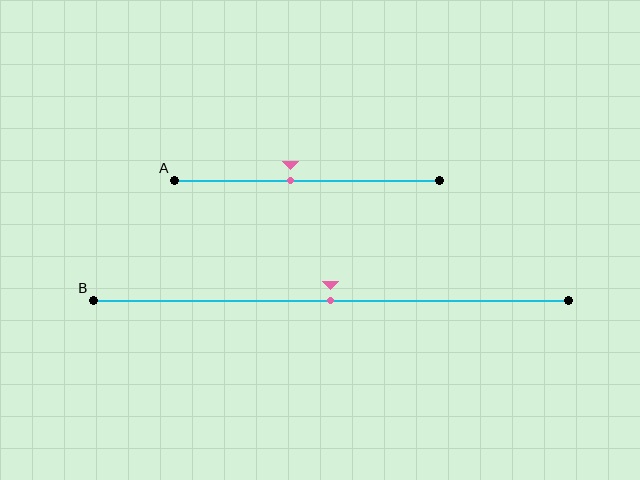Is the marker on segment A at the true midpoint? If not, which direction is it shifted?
No, the marker on segment A is shifted to the left by about 6% of the segment length.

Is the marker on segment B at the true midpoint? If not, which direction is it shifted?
Yes, the marker on segment B is at the true midpoint.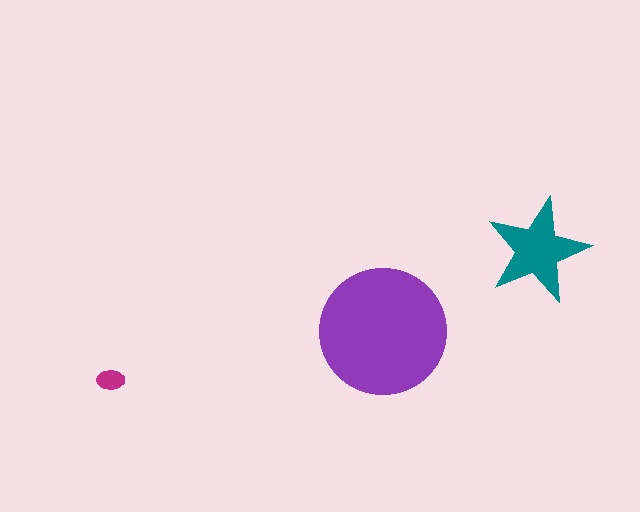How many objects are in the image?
There are 3 objects in the image.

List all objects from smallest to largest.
The magenta ellipse, the teal star, the purple circle.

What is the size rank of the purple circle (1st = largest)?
1st.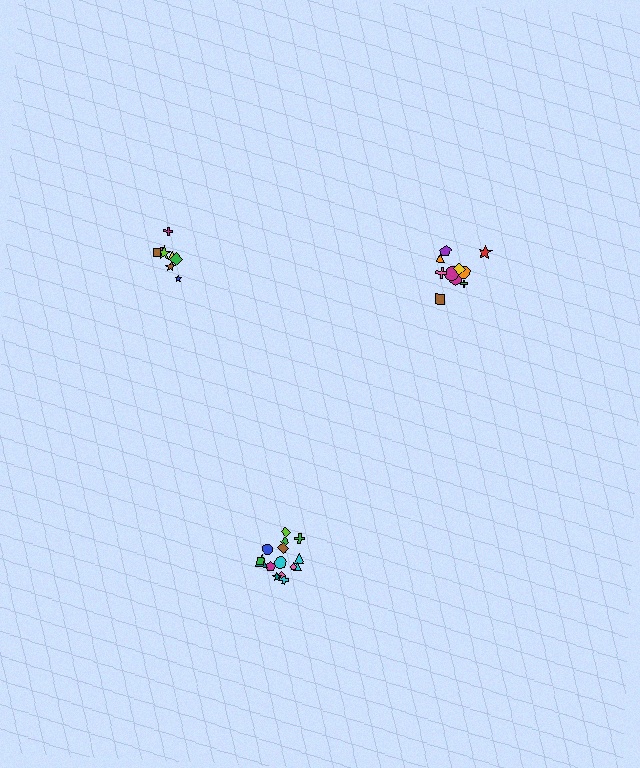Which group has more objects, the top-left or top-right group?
The top-right group.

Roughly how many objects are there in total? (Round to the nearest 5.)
Roughly 35 objects in total.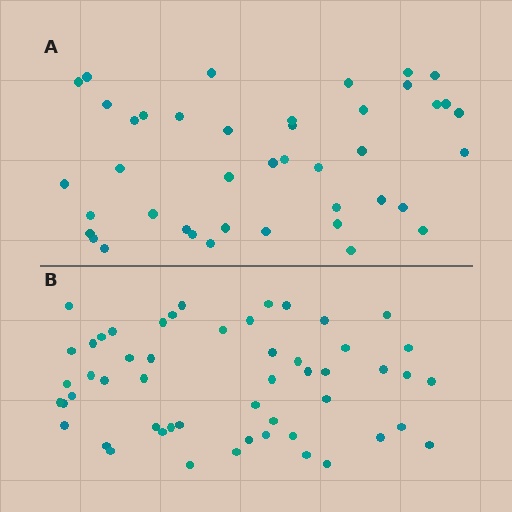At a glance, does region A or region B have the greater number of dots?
Region B (the bottom region) has more dots.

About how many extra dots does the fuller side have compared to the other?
Region B has roughly 12 or so more dots than region A.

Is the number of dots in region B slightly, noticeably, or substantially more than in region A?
Region B has noticeably more, but not dramatically so. The ratio is roughly 1.3 to 1.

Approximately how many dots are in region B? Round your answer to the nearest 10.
About 50 dots. (The exact count is 53, which rounds to 50.)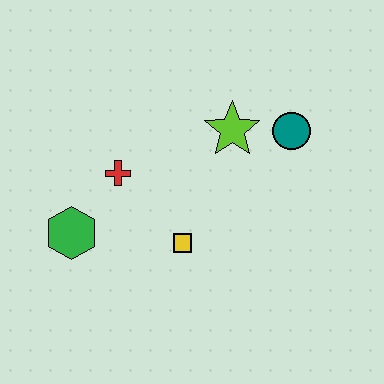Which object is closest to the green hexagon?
The red cross is closest to the green hexagon.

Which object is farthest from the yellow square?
The teal circle is farthest from the yellow square.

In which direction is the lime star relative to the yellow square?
The lime star is above the yellow square.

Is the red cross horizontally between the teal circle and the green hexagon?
Yes